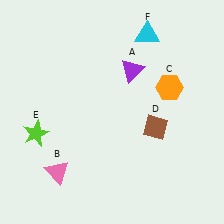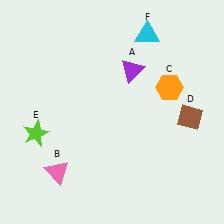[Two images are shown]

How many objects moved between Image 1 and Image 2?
1 object moved between the two images.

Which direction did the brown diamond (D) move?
The brown diamond (D) moved right.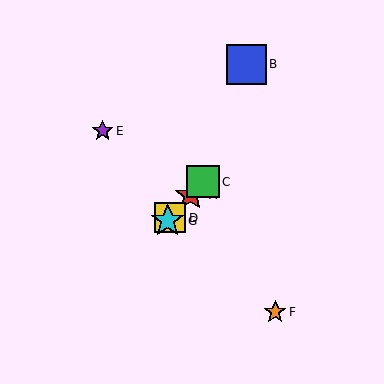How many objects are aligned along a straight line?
4 objects (A, C, D, G) are aligned along a straight line.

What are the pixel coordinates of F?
Object F is at (275, 312).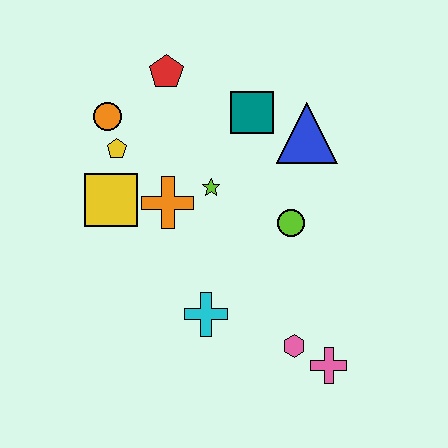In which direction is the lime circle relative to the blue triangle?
The lime circle is below the blue triangle.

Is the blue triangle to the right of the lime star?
Yes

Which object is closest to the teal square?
The blue triangle is closest to the teal square.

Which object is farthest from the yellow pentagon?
The pink cross is farthest from the yellow pentagon.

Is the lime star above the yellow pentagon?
No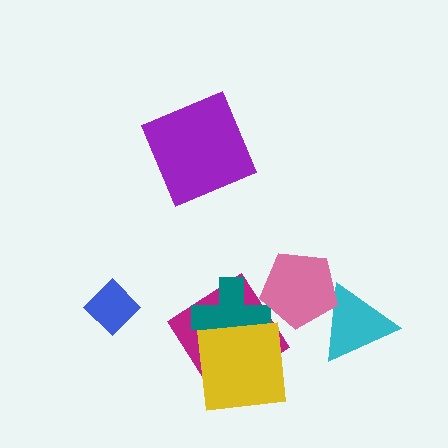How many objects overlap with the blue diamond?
0 objects overlap with the blue diamond.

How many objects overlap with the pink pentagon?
1 object overlaps with the pink pentagon.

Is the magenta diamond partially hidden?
Yes, it is partially covered by another shape.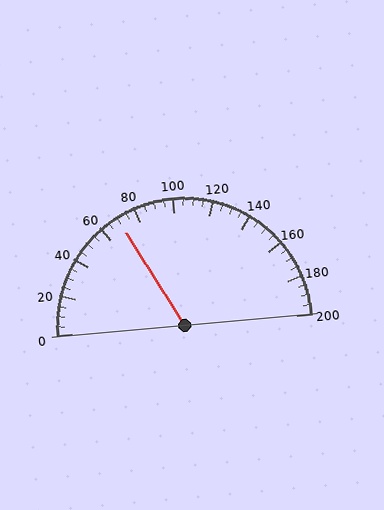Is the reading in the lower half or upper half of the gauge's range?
The reading is in the lower half of the range (0 to 200).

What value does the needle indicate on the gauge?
The needle indicates approximately 70.